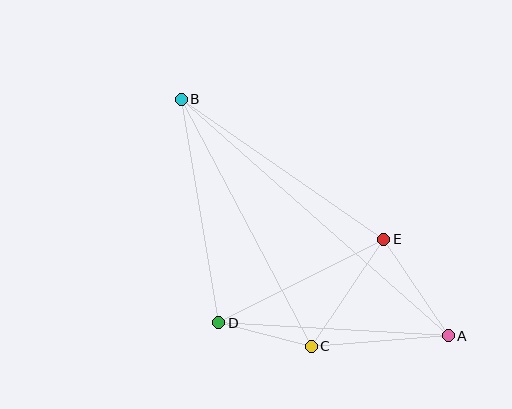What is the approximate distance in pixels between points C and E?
The distance between C and E is approximately 129 pixels.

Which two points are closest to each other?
Points C and D are closest to each other.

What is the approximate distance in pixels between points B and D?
The distance between B and D is approximately 227 pixels.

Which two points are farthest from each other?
Points A and B are farthest from each other.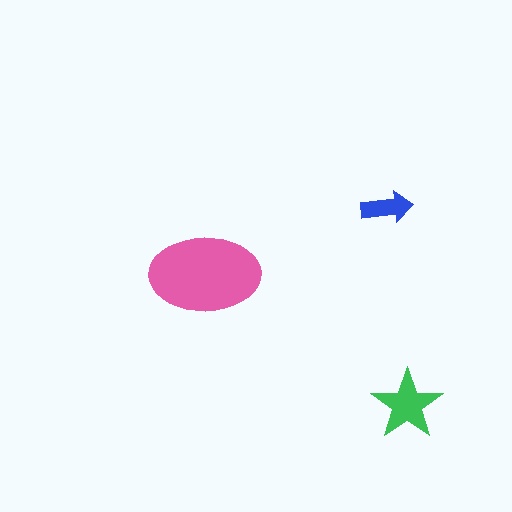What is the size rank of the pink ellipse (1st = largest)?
1st.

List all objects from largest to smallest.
The pink ellipse, the green star, the blue arrow.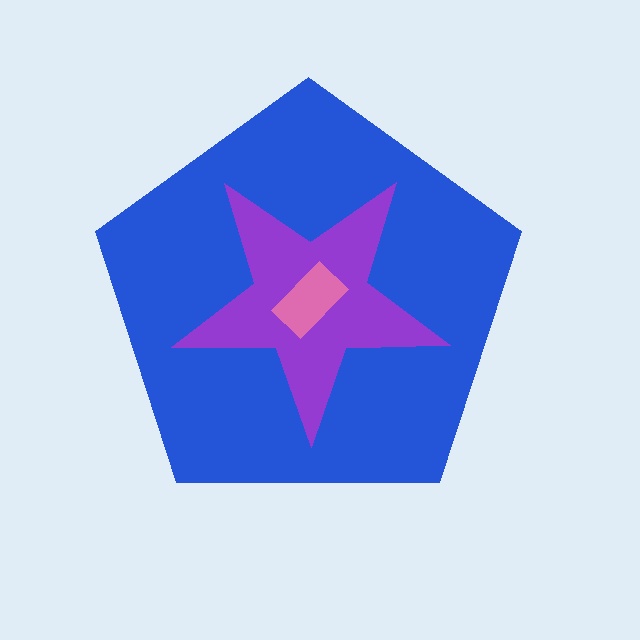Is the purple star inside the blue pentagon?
Yes.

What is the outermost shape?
The blue pentagon.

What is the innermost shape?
The pink rectangle.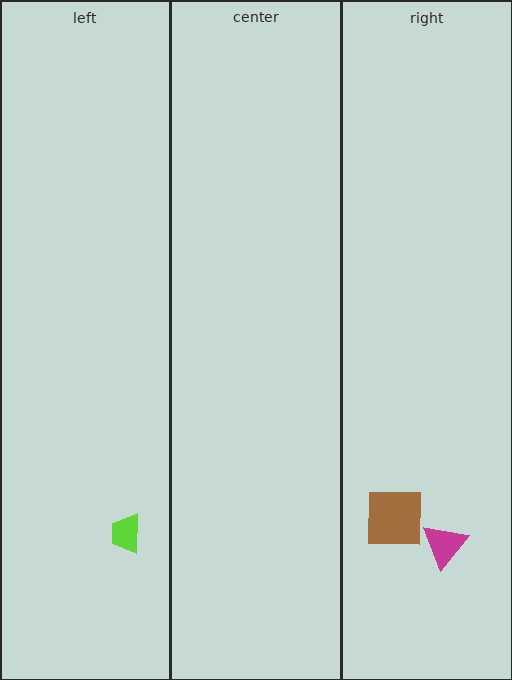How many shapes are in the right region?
2.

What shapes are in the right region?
The brown square, the magenta triangle.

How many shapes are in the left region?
1.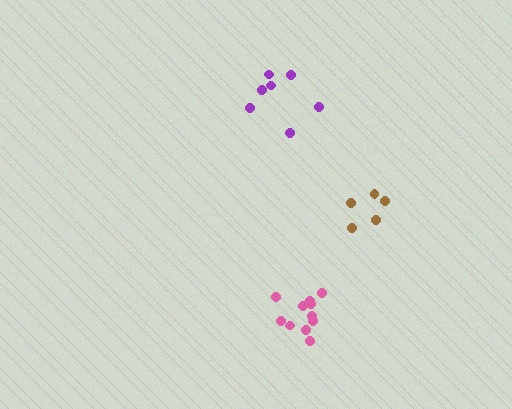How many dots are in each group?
Group 1: 11 dots, Group 2: 5 dots, Group 3: 7 dots (23 total).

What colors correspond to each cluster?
The clusters are colored: pink, brown, purple.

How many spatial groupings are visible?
There are 3 spatial groupings.